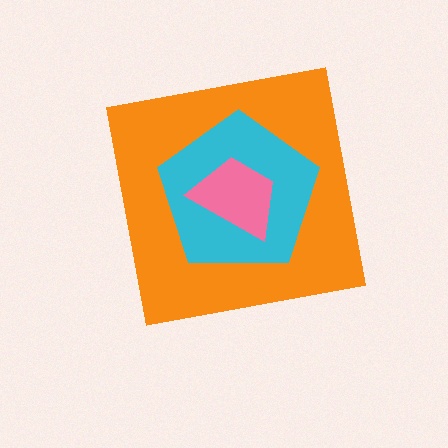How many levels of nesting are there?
3.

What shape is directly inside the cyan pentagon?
The pink trapezoid.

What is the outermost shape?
The orange square.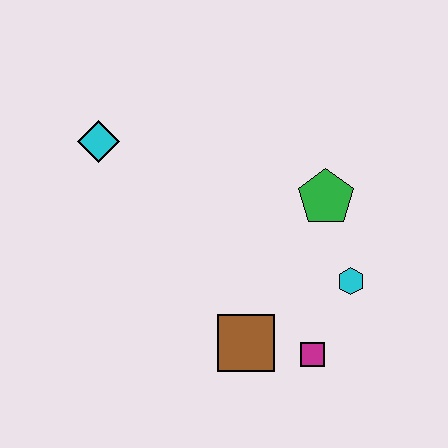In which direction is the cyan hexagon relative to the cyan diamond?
The cyan hexagon is to the right of the cyan diamond.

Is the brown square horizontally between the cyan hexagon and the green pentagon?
No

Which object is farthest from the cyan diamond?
The magenta square is farthest from the cyan diamond.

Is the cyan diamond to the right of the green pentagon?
No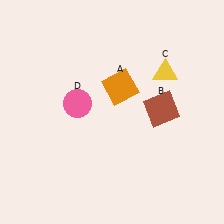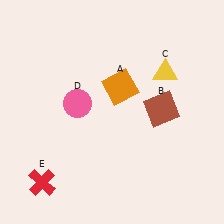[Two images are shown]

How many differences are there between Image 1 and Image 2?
There is 1 difference between the two images.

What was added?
A red cross (E) was added in Image 2.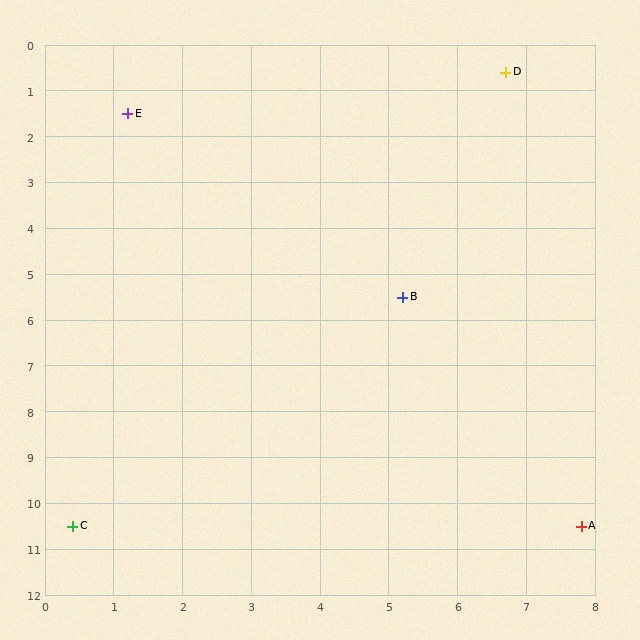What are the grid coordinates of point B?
Point B is at approximately (5.2, 5.5).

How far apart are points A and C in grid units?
Points A and C are about 7.4 grid units apart.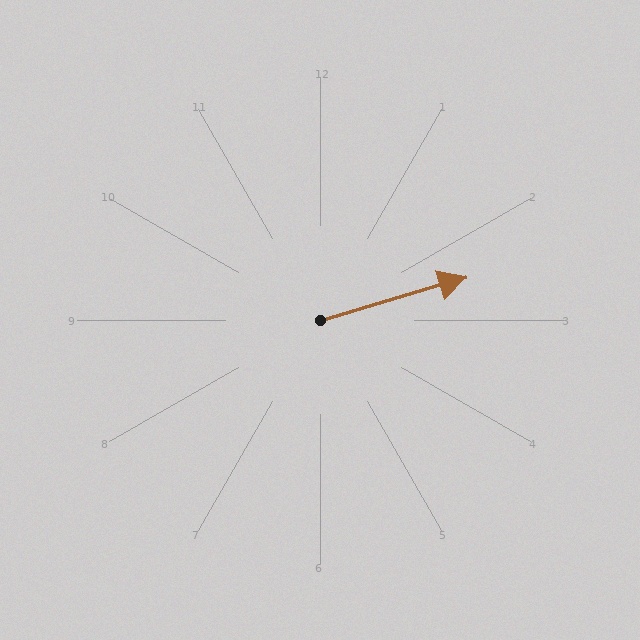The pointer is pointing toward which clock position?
Roughly 2 o'clock.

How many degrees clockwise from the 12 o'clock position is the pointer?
Approximately 74 degrees.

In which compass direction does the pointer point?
East.